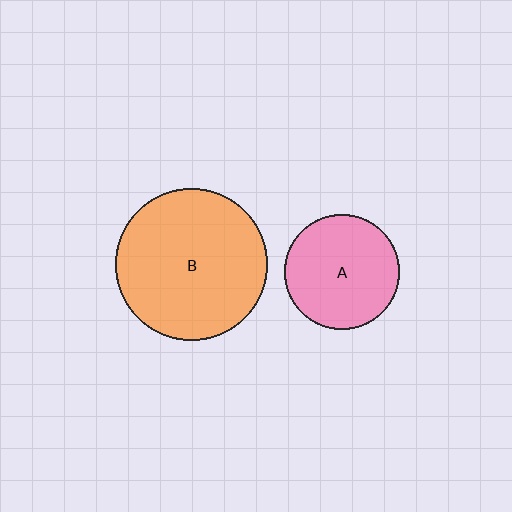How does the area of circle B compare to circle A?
Approximately 1.7 times.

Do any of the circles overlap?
No, none of the circles overlap.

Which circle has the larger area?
Circle B (orange).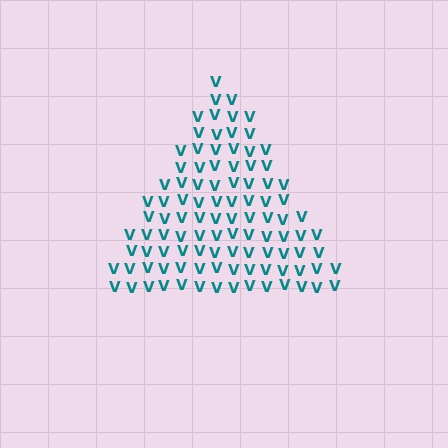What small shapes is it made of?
It is made of small letter V's.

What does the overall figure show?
The overall figure shows a triangle.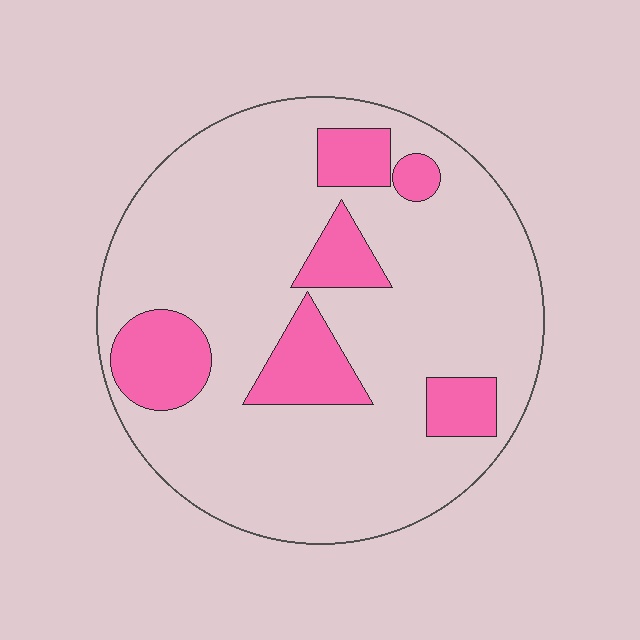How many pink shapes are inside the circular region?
6.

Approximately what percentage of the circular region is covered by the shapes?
Approximately 20%.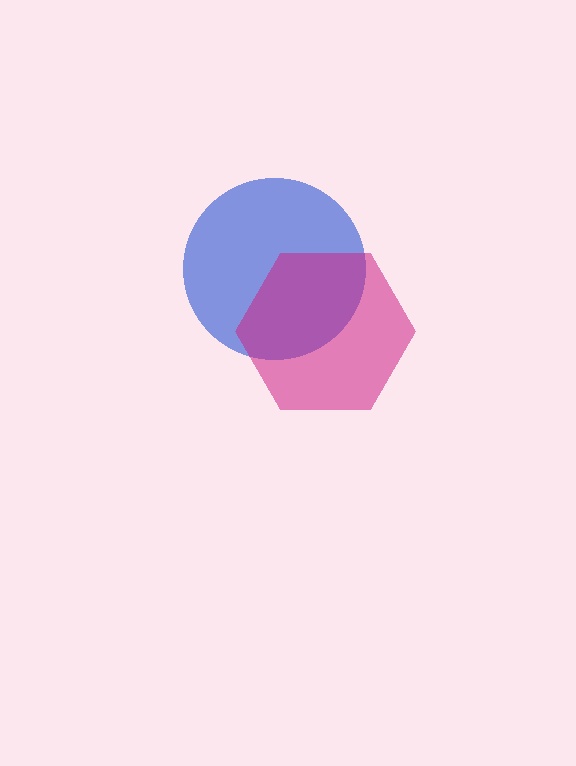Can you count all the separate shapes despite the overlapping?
Yes, there are 2 separate shapes.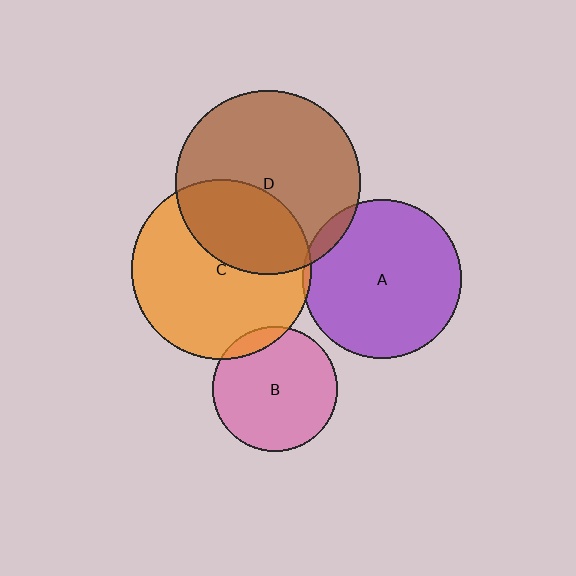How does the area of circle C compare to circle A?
Approximately 1.3 times.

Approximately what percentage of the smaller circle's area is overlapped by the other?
Approximately 35%.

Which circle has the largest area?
Circle D (brown).